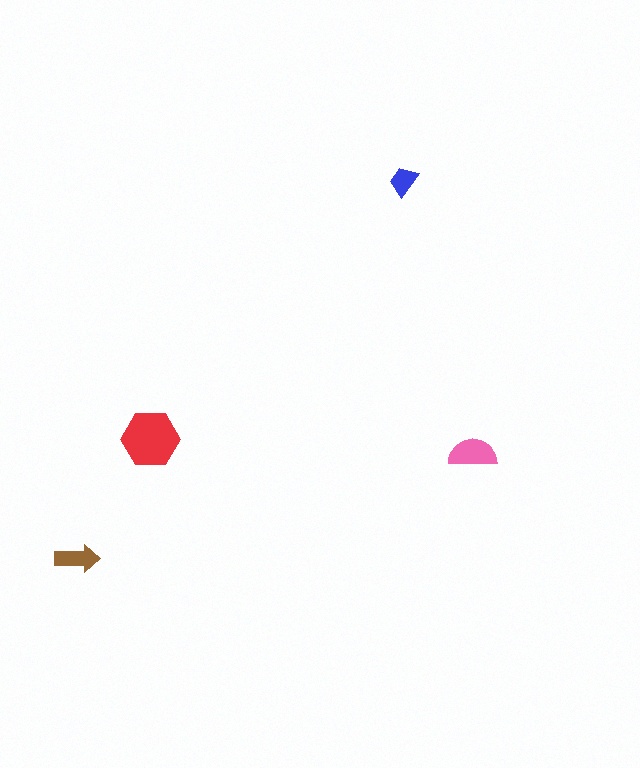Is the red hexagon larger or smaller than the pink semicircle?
Larger.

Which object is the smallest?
The blue trapezoid.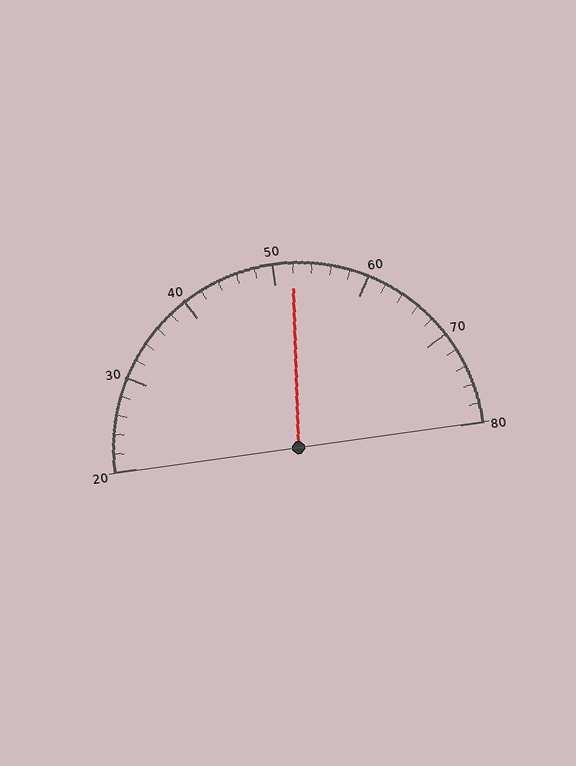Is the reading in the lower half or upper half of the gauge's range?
The reading is in the upper half of the range (20 to 80).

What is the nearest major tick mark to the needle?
The nearest major tick mark is 50.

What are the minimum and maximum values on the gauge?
The gauge ranges from 20 to 80.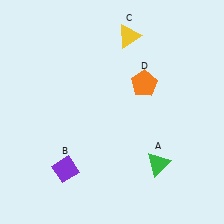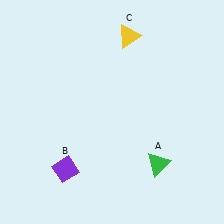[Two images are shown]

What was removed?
The orange pentagon (D) was removed in Image 2.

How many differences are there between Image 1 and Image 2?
There is 1 difference between the two images.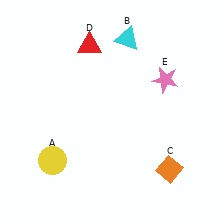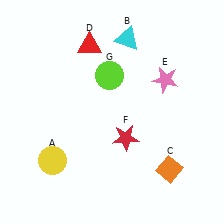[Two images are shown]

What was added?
A red star (F), a lime circle (G) were added in Image 2.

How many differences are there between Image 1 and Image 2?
There are 2 differences between the two images.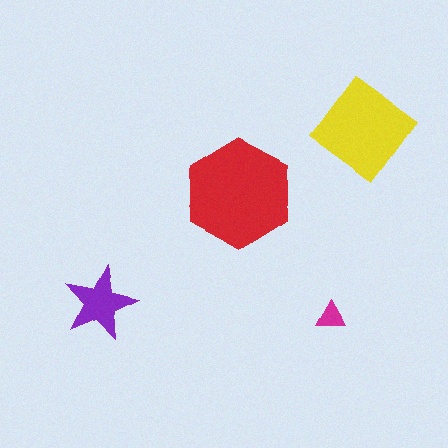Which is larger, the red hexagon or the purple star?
The red hexagon.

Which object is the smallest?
The magenta triangle.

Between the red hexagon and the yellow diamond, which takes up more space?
The red hexagon.